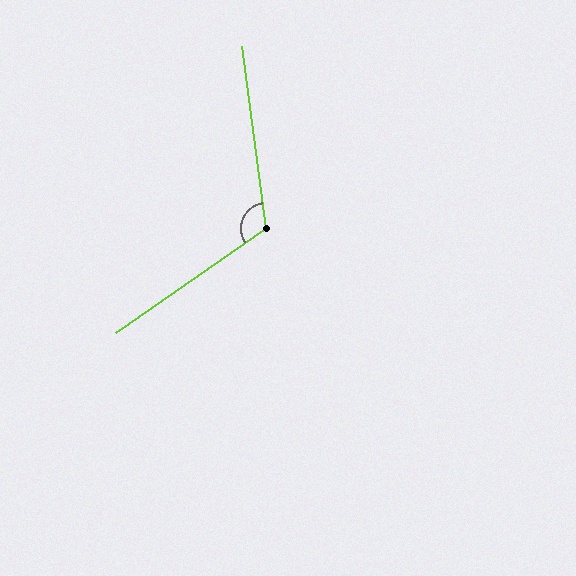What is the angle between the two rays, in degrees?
Approximately 117 degrees.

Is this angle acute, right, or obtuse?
It is obtuse.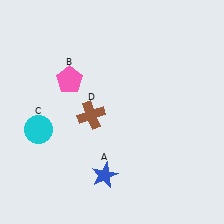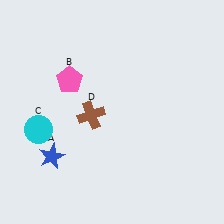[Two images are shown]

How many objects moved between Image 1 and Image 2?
1 object moved between the two images.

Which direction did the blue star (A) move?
The blue star (A) moved left.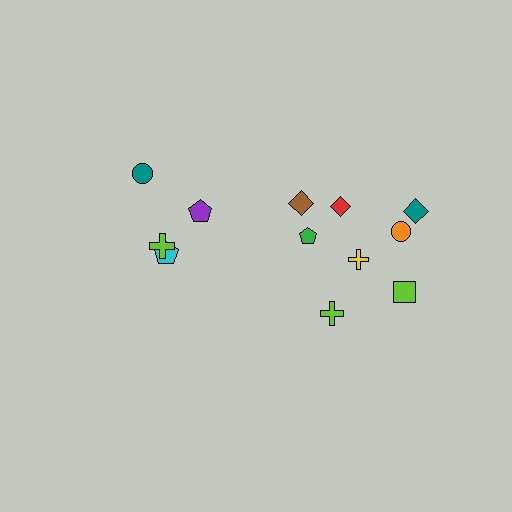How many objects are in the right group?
There are 8 objects.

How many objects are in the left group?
There are 4 objects.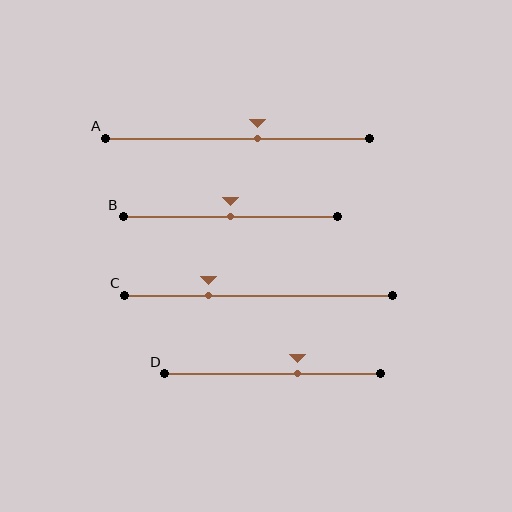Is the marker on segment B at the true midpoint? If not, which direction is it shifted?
Yes, the marker on segment B is at the true midpoint.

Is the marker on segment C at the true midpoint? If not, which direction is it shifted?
No, the marker on segment C is shifted to the left by about 19% of the segment length.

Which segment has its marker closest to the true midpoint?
Segment B has its marker closest to the true midpoint.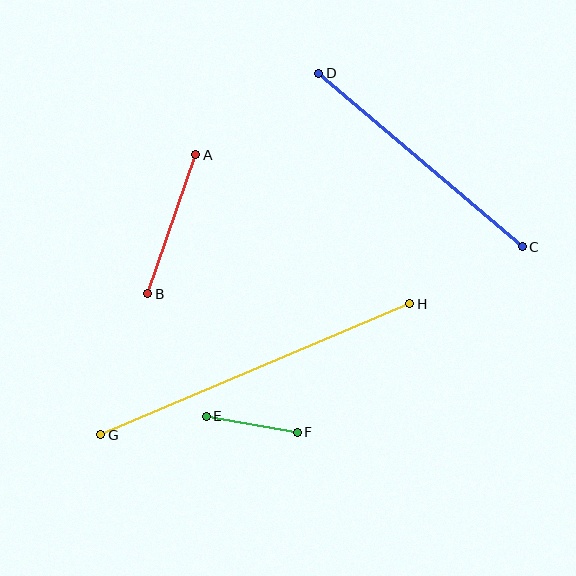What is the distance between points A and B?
The distance is approximately 147 pixels.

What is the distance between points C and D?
The distance is approximately 268 pixels.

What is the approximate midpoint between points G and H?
The midpoint is at approximately (255, 369) pixels.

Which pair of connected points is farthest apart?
Points G and H are farthest apart.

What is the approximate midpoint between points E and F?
The midpoint is at approximately (252, 424) pixels.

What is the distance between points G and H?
The distance is approximately 336 pixels.